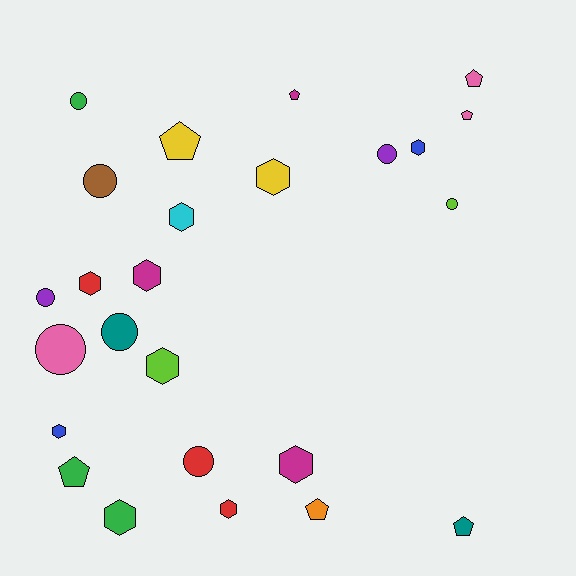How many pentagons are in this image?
There are 7 pentagons.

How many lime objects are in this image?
There are 2 lime objects.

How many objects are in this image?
There are 25 objects.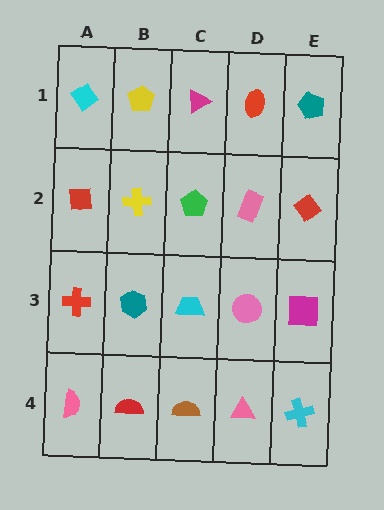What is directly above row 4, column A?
A red cross.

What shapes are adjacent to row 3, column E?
A red diamond (row 2, column E), a cyan cross (row 4, column E), a pink circle (row 3, column D).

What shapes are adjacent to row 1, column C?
A green pentagon (row 2, column C), a yellow pentagon (row 1, column B), a red ellipse (row 1, column D).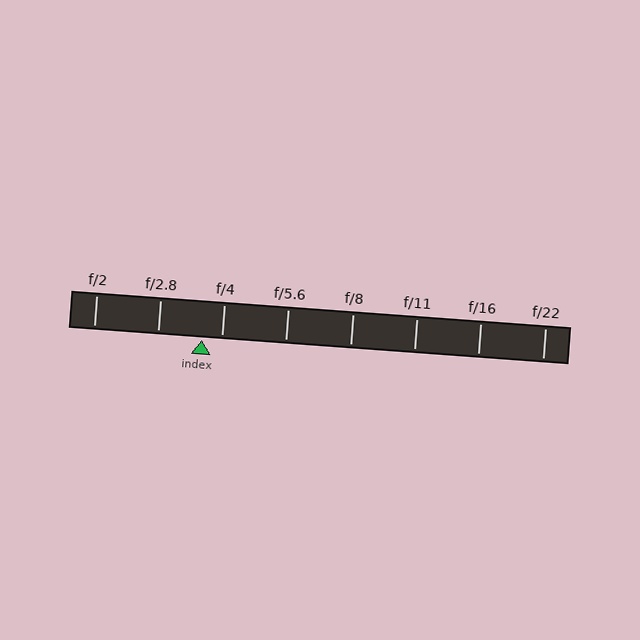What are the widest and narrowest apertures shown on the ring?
The widest aperture shown is f/2 and the narrowest is f/22.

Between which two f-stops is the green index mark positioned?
The index mark is between f/2.8 and f/4.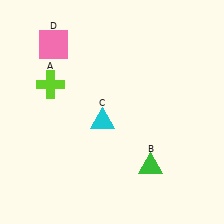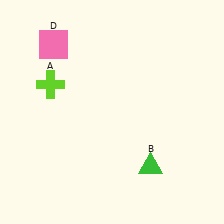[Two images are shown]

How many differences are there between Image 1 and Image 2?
There is 1 difference between the two images.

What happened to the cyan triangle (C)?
The cyan triangle (C) was removed in Image 2. It was in the bottom-left area of Image 1.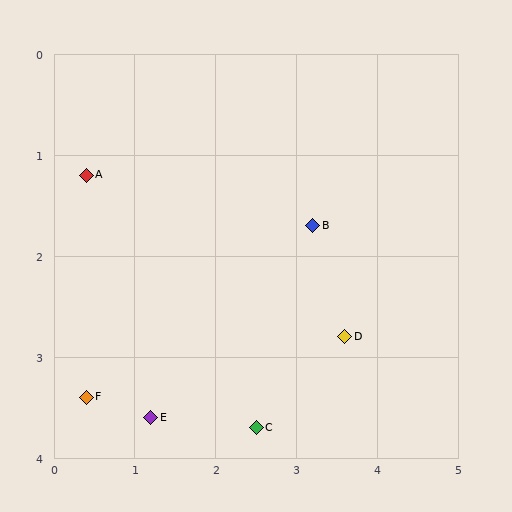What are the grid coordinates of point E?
Point E is at approximately (1.2, 3.6).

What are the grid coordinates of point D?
Point D is at approximately (3.6, 2.8).